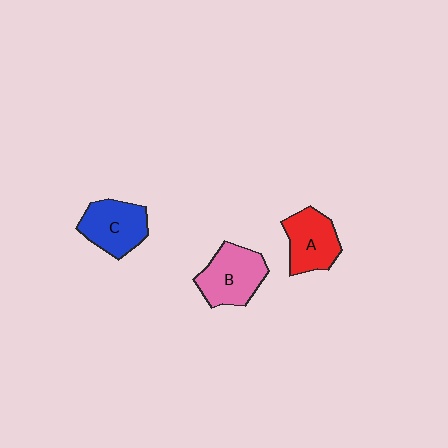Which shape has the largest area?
Shape B (pink).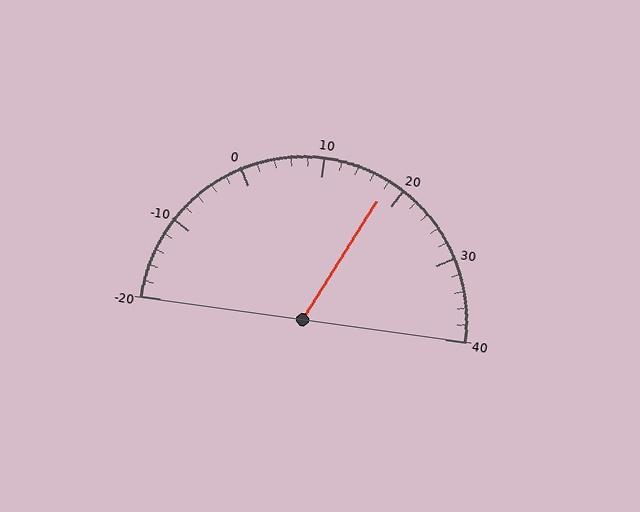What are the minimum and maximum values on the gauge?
The gauge ranges from -20 to 40.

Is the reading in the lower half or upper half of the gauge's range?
The reading is in the upper half of the range (-20 to 40).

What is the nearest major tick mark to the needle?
The nearest major tick mark is 20.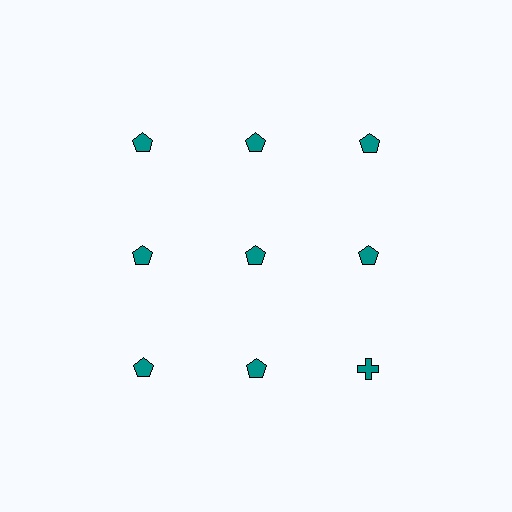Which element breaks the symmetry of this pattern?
The teal cross in the third row, center column breaks the symmetry. All other shapes are teal pentagons.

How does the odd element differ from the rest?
It has a different shape: cross instead of pentagon.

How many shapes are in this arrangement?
There are 9 shapes arranged in a grid pattern.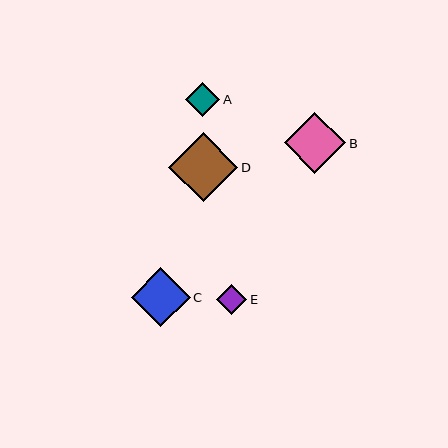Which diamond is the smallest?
Diamond E is the smallest with a size of approximately 31 pixels.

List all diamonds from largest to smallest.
From largest to smallest: D, B, C, A, E.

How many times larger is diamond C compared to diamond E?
Diamond C is approximately 1.9 times the size of diamond E.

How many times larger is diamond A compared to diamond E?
Diamond A is approximately 1.1 times the size of diamond E.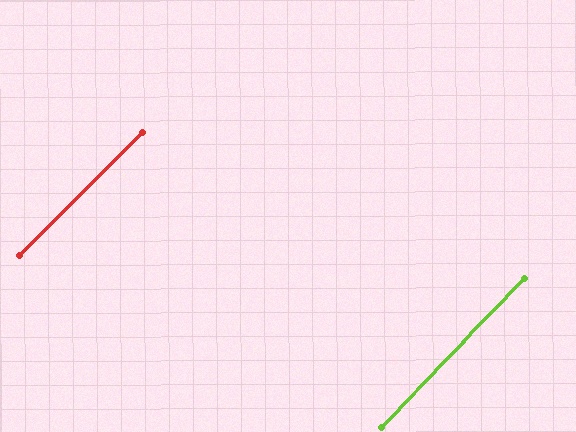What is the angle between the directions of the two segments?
Approximately 1 degree.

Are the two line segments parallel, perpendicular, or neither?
Parallel — their directions differ by only 0.6°.